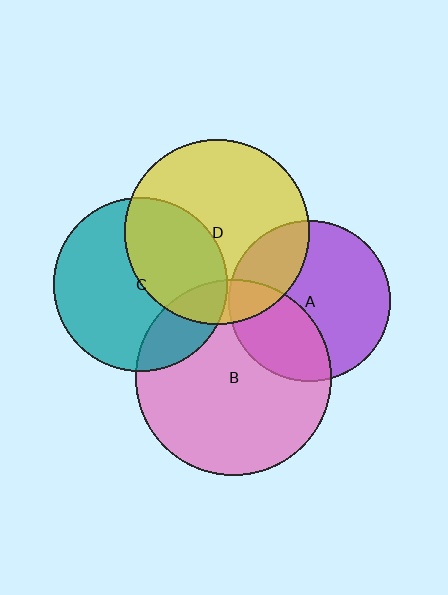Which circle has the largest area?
Circle B (pink).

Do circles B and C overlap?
Yes.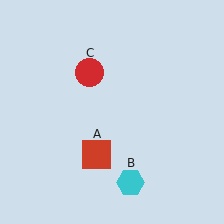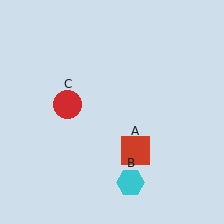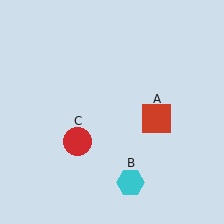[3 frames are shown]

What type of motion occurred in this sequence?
The red square (object A), red circle (object C) rotated counterclockwise around the center of the scene.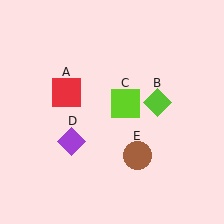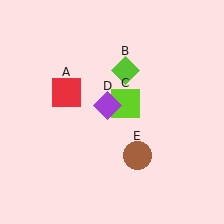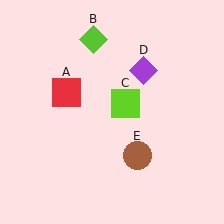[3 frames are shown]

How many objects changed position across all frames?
2 objects changed position: lime diamond (object B), purple diamond (object D).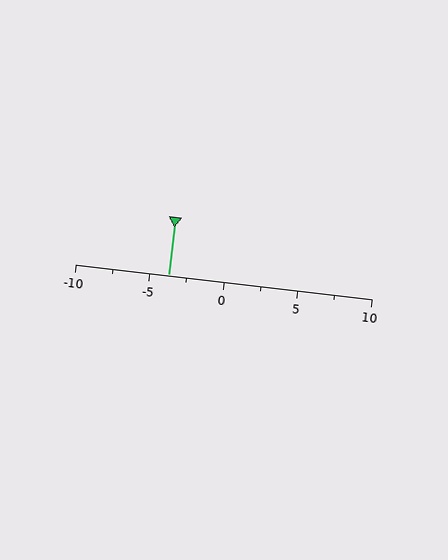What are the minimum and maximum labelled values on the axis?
The axis runs from -10 to 10.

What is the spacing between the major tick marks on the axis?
The major ticks are spaced 5 apart.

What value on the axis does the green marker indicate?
The marker indicates approximately -3.8.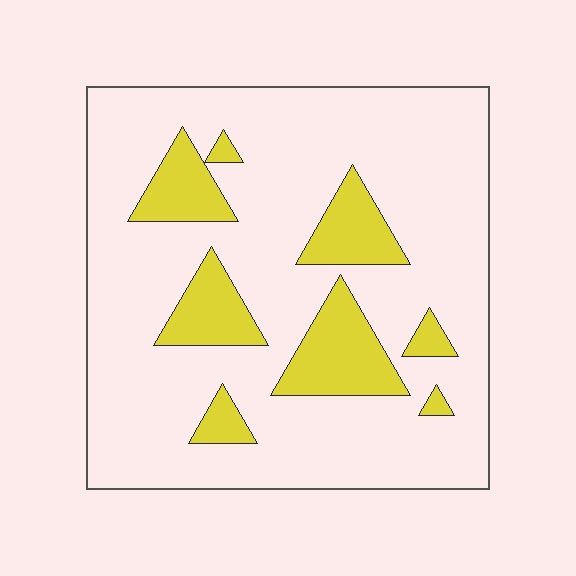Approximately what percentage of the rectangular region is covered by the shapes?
Approximately 20%.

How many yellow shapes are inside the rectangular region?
8.